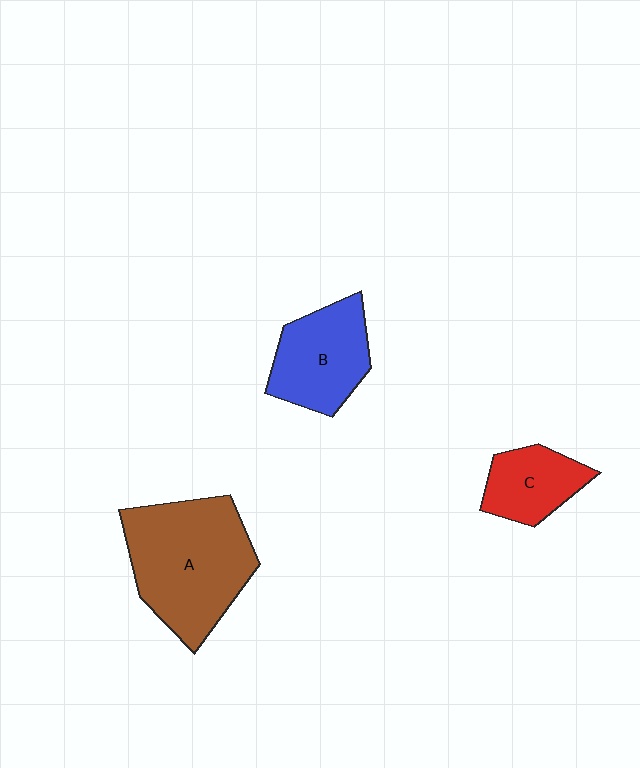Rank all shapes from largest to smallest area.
From largest to smallest: A (brown), B (blue), C (red).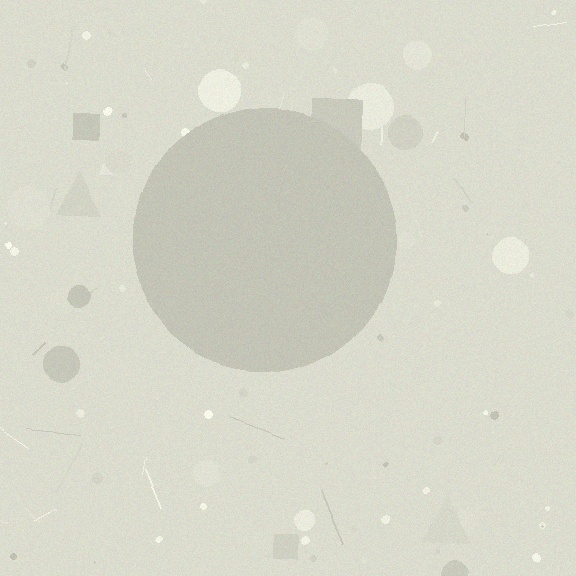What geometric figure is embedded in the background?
A circle is embedded in the background.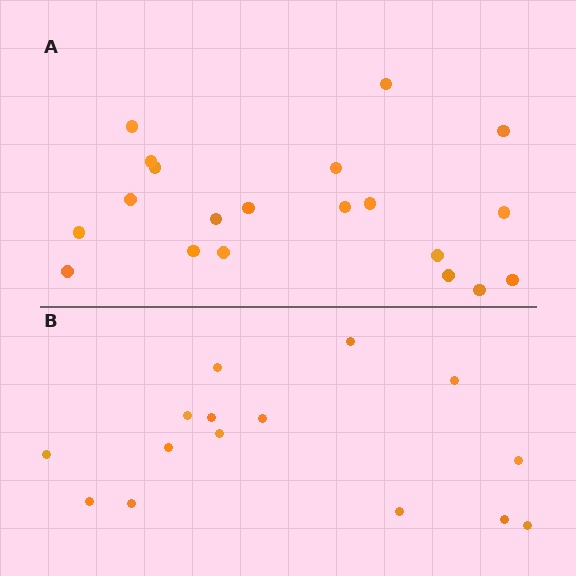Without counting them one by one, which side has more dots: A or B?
Region A (the top region) has more dots.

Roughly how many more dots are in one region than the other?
Region A has about 5 more dots than region B.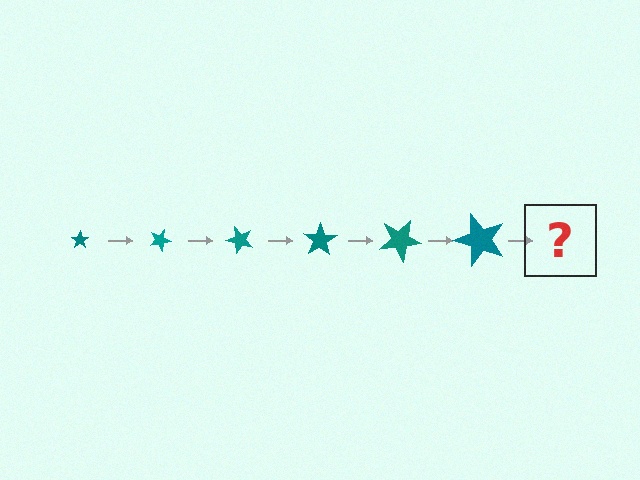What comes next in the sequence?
The next element should be a star, larger than the previous one and rotated 150 degrees from the start.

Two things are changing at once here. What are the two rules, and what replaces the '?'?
The two rules are that the star grows larger each step and it rotates 25 degrees each step. The '?' should be a star, larger than the previous one and rotated 150 degrees from the start.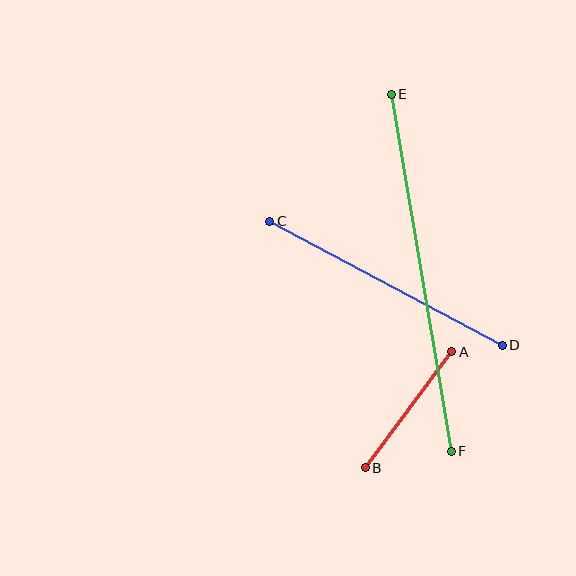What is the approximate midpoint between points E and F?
The midpoint is at approximately (421, 273) pixels.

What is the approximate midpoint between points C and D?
The midpoint is at approximately (386, 283) pixels.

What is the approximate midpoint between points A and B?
The midpoint is at approximately (409, 410) pixels.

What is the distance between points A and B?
The distance is approximately 145 pixels.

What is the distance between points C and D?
The distance is approximately 263 pixels.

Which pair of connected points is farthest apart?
Points E and F are farthest apart.